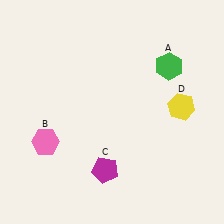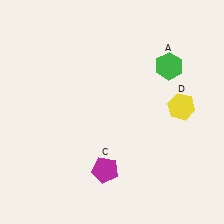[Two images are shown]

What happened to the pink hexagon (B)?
The pink hexagon (B) was removed in Image 2. It was in the bottom-left area of Image 1.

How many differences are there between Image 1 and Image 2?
There is 1 difference between the two images.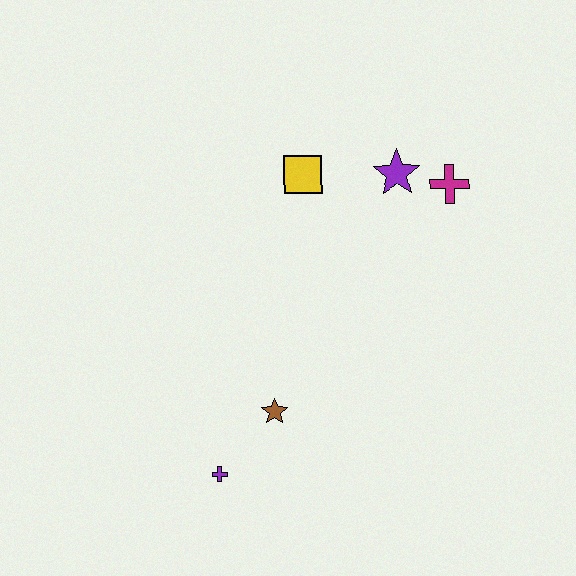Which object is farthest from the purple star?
The purple cross is farthest from the purple star.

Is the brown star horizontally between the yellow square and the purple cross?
Yes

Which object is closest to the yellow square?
The purple star is closest to the yellow square.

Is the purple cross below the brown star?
Yes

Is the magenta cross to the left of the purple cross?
No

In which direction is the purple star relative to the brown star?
The purple star is above the brown star.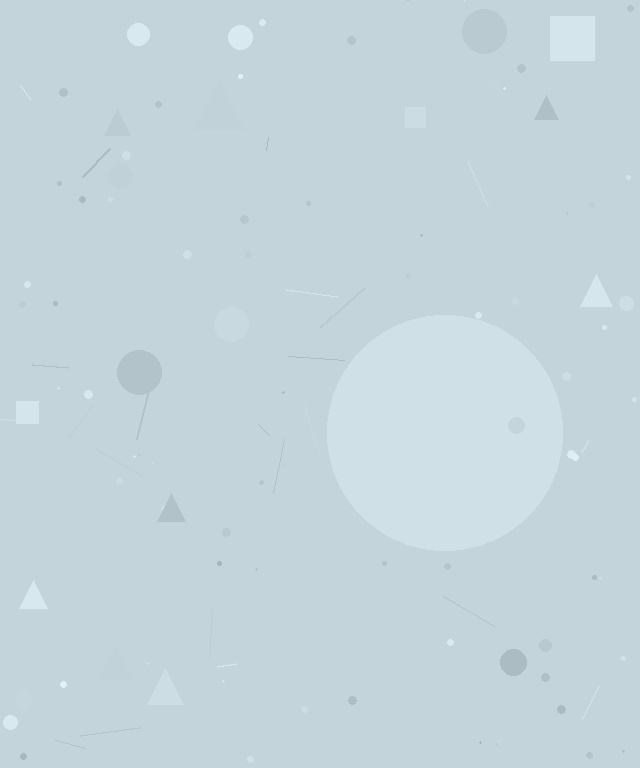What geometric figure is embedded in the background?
A circle is embedded in the background.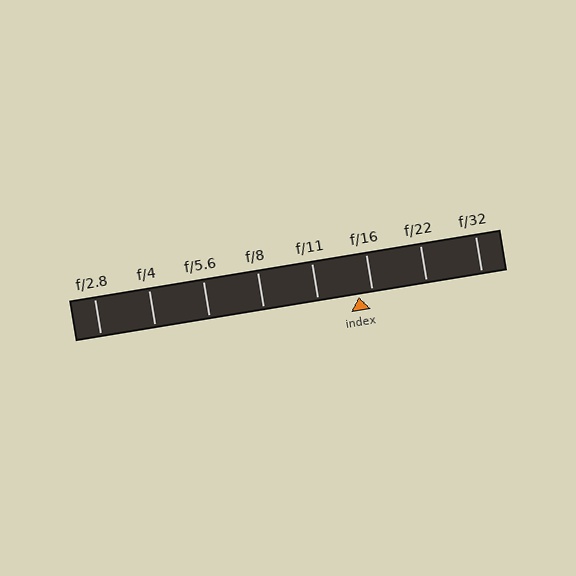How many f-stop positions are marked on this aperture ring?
There are 8 f-stop positions marked.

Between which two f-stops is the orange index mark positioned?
The index mark is between f/11 and f/16.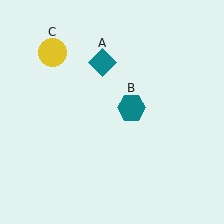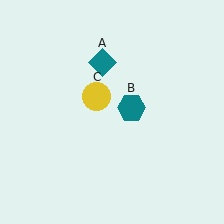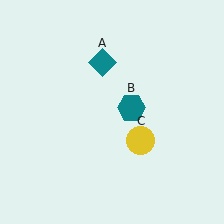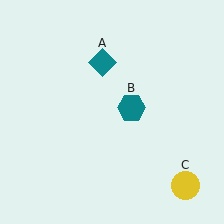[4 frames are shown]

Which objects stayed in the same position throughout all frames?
Teal diamond (object A) and teal hexagon (object B) remained stationary.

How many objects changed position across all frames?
1 object changed position: yellow circle (object C).